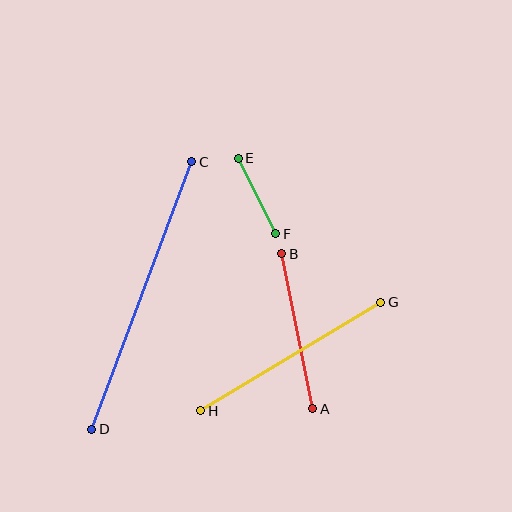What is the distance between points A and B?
The distance is approximately 158 pixels.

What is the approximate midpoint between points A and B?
The midpoint is at approximately (297, 331) pixels.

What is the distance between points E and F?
The distance is approximately 85 pixels.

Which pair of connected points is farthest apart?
Points C and D are farthest apart.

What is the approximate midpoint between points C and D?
The midpoint is at approximately (142, 295) pixels.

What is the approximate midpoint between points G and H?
The midpoint is at approximately (291, 357) pixels.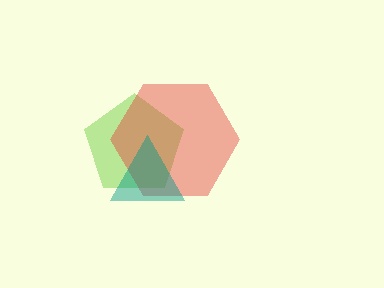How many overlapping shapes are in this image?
There are 3 overlapping shapes in the image.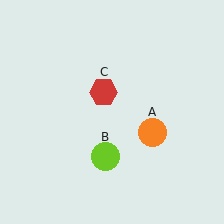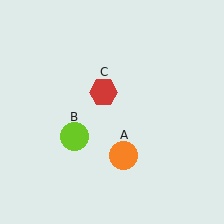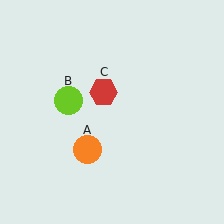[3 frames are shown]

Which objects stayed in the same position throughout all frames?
Red hexagon (object C) remained stationary.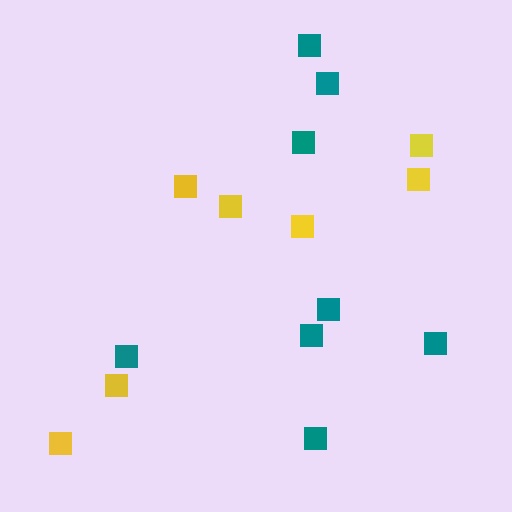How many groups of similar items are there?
There are 2 groups: one group of teal squares (8) and one group of yellow squares (7).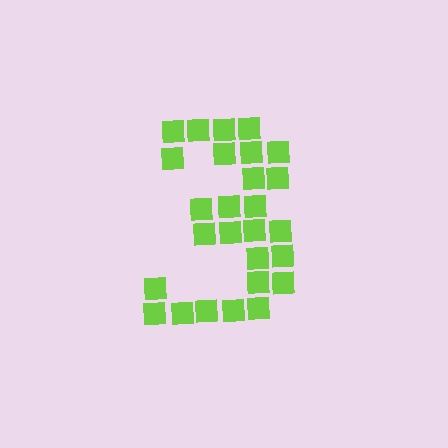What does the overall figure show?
The overall figure shows the digit 3.